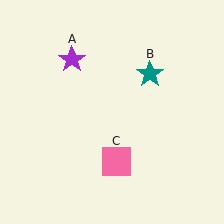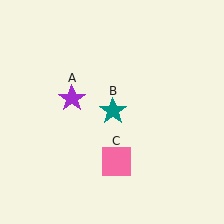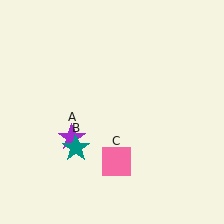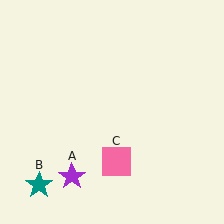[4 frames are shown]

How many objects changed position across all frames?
2 objects changed position: purple star (object A), teal star (object B).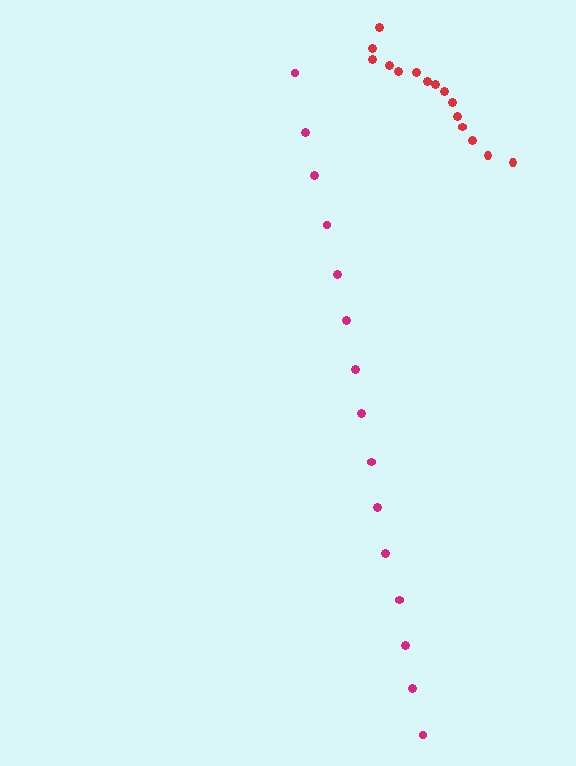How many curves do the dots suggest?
There are 2 distinct paths.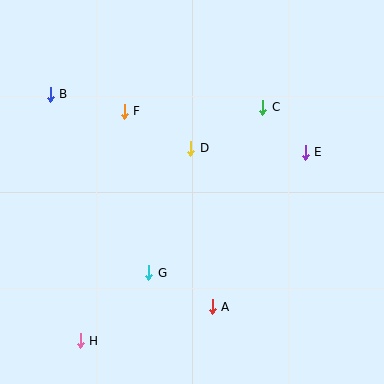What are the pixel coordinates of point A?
Point A is at (212, 307).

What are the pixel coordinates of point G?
Point G is at (149, 273).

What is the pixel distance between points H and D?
The distance between H and D is 222 pixels.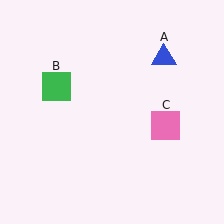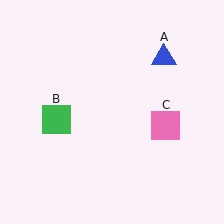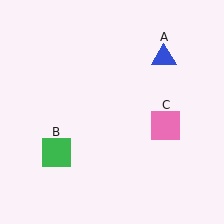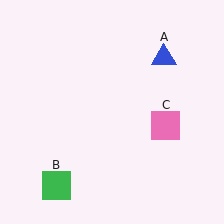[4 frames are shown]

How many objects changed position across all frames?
1 object changed position: green square (object B).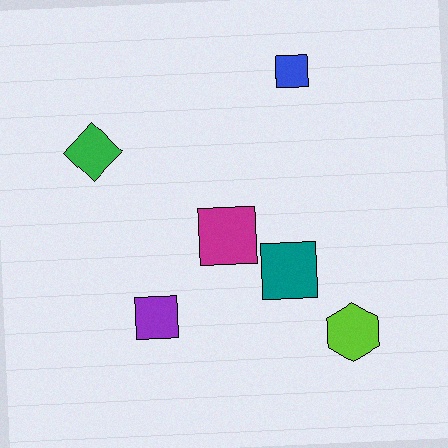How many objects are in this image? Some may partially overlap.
There are 6 objects.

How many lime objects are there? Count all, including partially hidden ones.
There is 1 lime object.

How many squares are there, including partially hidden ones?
There are 4 squares.